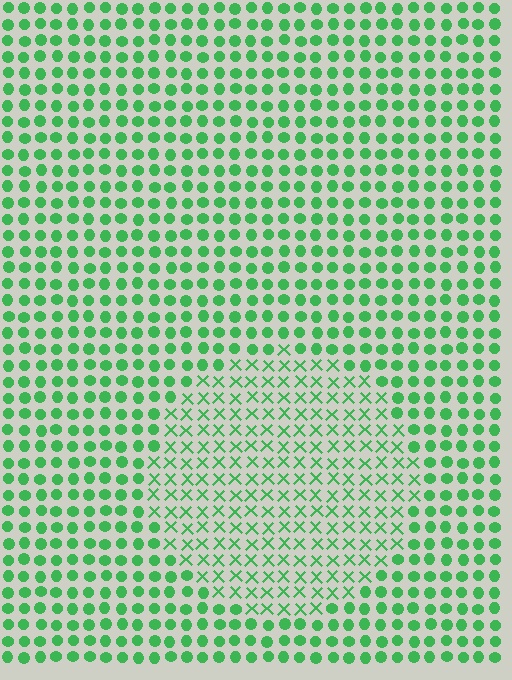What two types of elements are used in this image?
The image uses X marks inside the circle region and circles outside it.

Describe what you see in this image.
The image is filled with small green elements arranged in a uniform grid. A circle-shaped region contains X marks, while the surrounding area contains circles. The boundary is defined purely by the change in element shape.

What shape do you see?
I see a circle.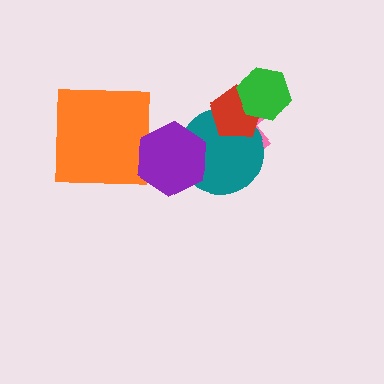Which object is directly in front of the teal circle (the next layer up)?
The red pentagon is directly in front of the teal circle.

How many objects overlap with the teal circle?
3 objects overlap with the teal circle.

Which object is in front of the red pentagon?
The green hexagon is in front of the red pentagon.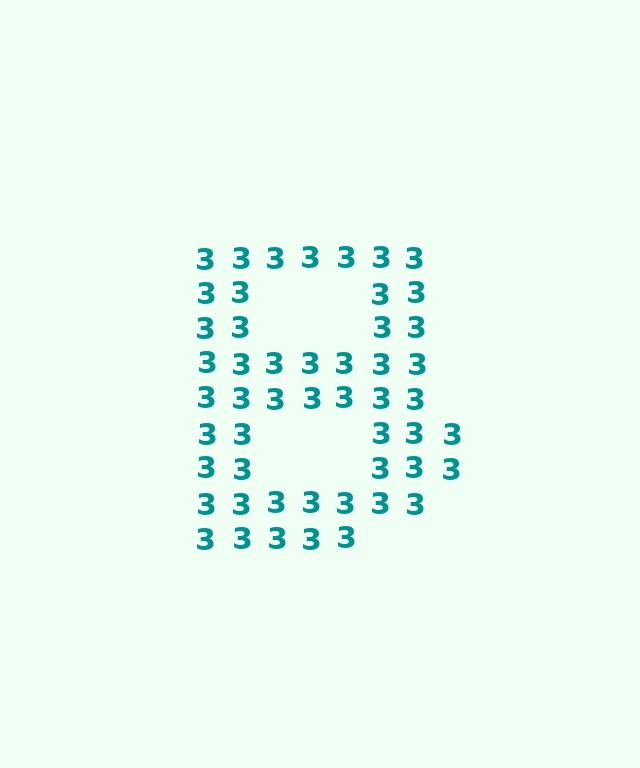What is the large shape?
The large shape is the letter B.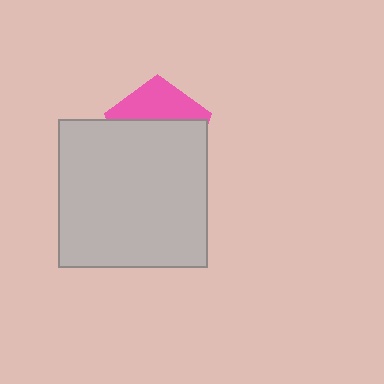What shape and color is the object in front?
The object in front is a light gray square.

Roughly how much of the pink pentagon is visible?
A small part of it is visible (roughly 37%).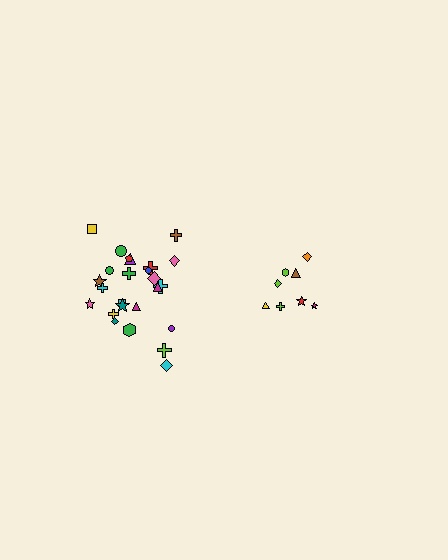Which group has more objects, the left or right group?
The left group.